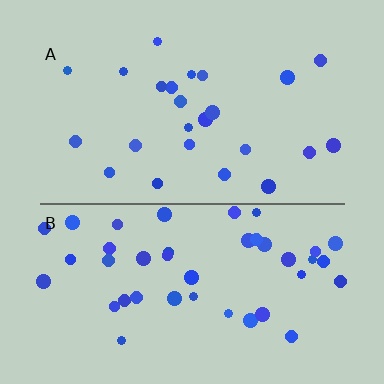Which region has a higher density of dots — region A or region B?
B (the bottom).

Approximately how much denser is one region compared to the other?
Approximately 1.7× — region B over region A.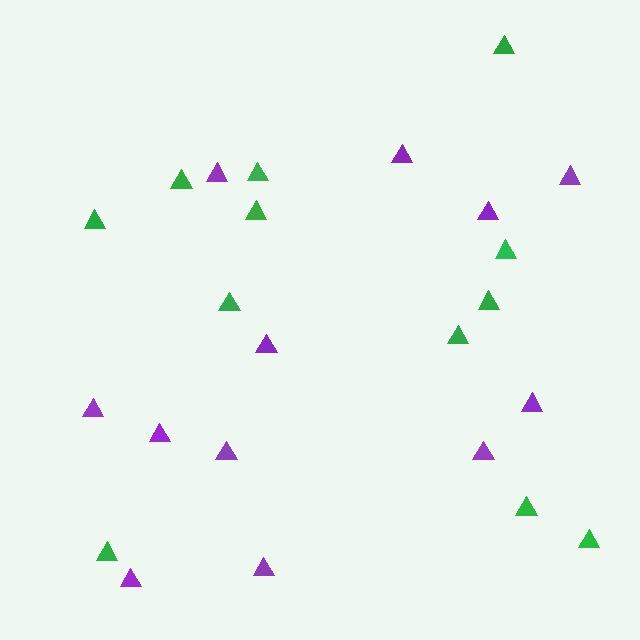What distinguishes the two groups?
There are 2 groups: one group of green triangles (12) and one group of purple triangles (12).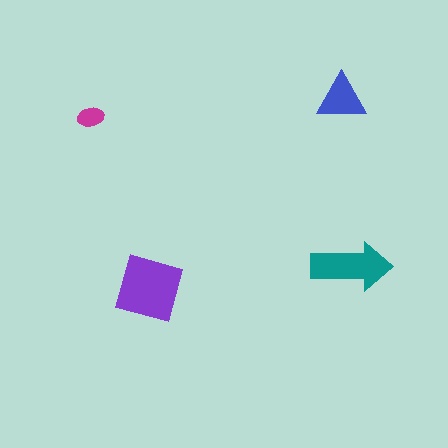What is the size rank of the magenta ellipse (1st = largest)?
4th.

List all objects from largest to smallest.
The purple diamond, the teal arrow, the blue triangle, the magenta ellipse.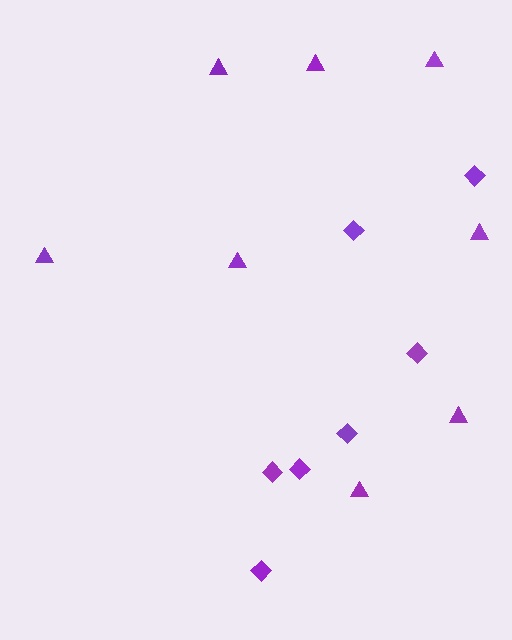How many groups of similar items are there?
There are 2 groups: one group of diamonds (7) and one group of triangles (8).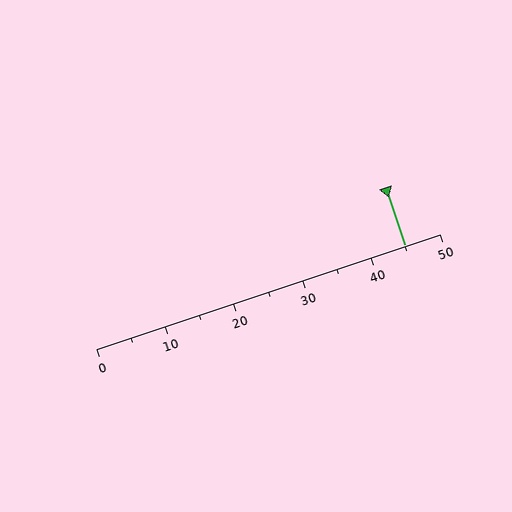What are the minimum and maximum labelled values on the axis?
The axis runs from 0 to 50.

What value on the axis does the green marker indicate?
The marker indicates approximately 45.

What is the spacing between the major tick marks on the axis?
The major ticks are spaced 10 apart.